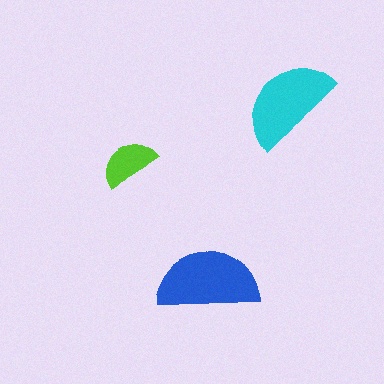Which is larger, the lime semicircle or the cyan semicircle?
The cyan one.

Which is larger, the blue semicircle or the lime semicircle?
The blue one.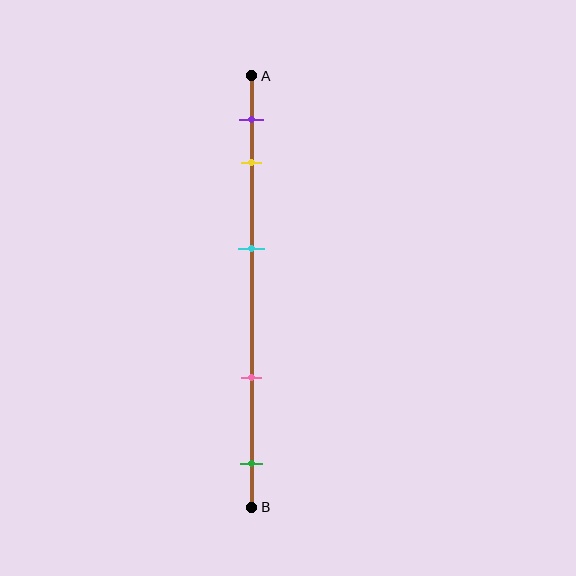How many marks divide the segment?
There are 5 marks dividing the segment.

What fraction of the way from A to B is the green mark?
The green mark is approximately 90% (0.9) of the way from A to B.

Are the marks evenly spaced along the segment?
No, the marks are not evenly spaced.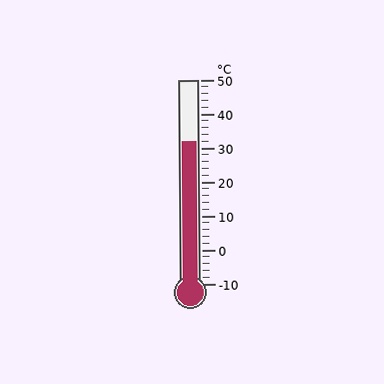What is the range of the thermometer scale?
The thermometer scale ranges from -10°C to 50°C.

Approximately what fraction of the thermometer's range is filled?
The thermometer is filled to approximately 70% of its range.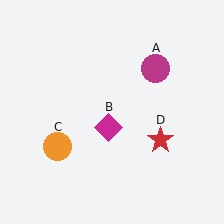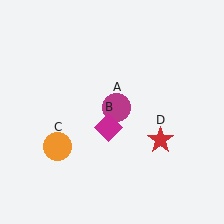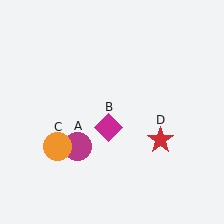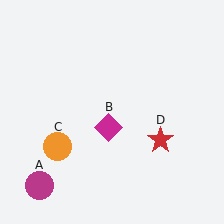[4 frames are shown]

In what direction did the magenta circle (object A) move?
The magenta circle (object A) moved down and to the left.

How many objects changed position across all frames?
1 object changed position: magenta circle (object A).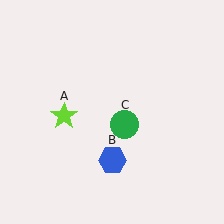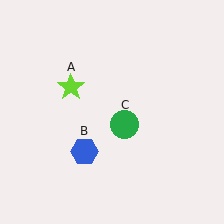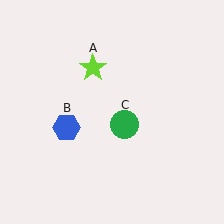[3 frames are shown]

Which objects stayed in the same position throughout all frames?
Green circle (object C) remained stationary.